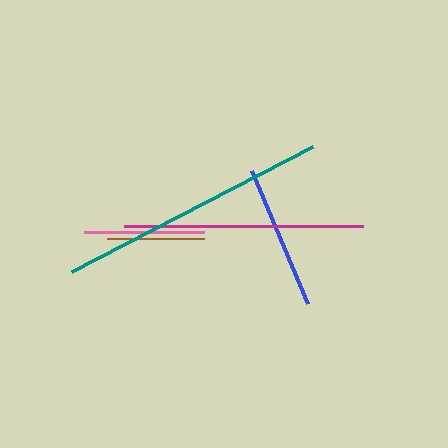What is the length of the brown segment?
The brown segment is approximately 97 pixels long.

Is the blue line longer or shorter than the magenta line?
The magenta line is longer than the blue line.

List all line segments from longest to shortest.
From longest to shortest: teal, magenta, blue, pink, brown.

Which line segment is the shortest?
The brown line is the shortest at approximately 97 pixels.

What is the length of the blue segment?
The blue segment is approximately 145 pixels long.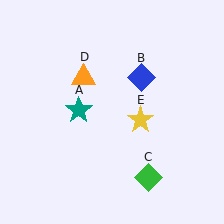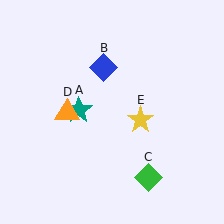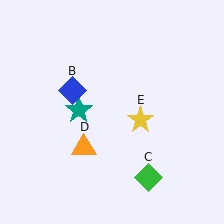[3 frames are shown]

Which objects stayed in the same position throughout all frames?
Teal star (object A) and green diamond (object C) and yellow star (object E) remained stationary.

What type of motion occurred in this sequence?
The blue diamond (object B), orange triangle (object D) rotated counterclockwise around the center of the scene.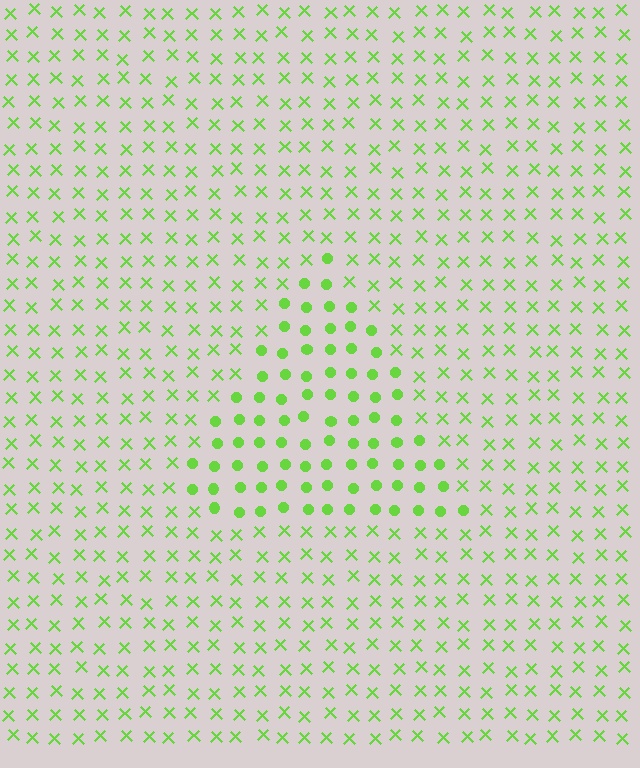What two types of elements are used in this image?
The image uses circles inside the triangle region and X marks outside it.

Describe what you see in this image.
The image is filled with small lime elements arranged in a uniform grid. A triangle-shaped region contains circles, while the surrounding area contains X marks. The boundary is defined purely by the change in element shape.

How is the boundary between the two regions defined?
The boundary is defined by a change in element shape: circles inside vs. X marks outside. All elements share the same color and spacing.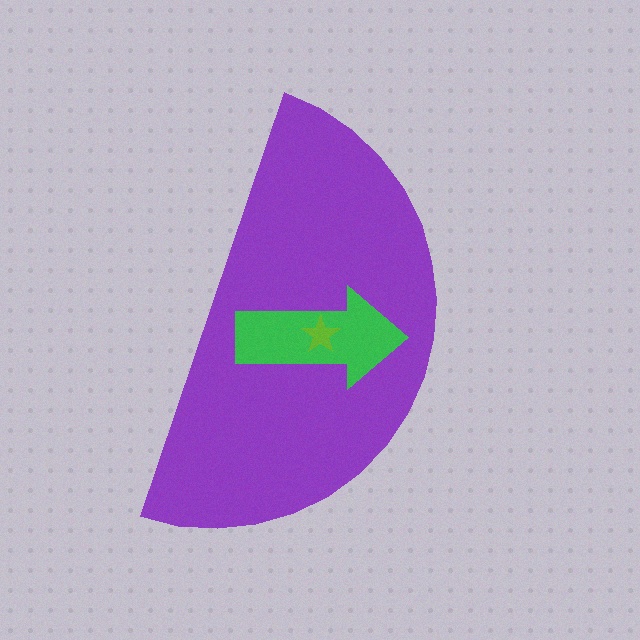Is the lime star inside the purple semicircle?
Yes.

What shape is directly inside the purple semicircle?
The green arrow.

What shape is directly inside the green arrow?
The lime star.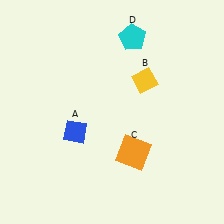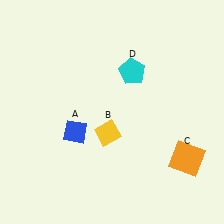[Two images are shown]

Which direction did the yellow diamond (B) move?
The yellow diamond (B) moved down.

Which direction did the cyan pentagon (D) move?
The cyan pentagon (D) moved down.